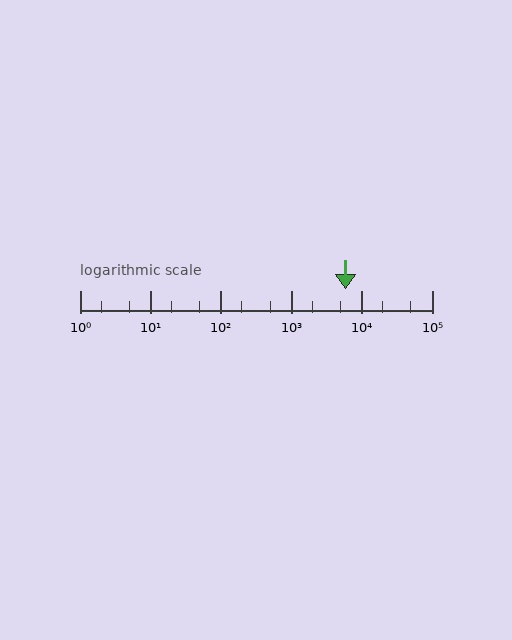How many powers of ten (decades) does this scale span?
The scale spans 5 decades, from 1 to 100000.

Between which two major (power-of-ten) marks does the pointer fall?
The pointer is between 1000 and 10000.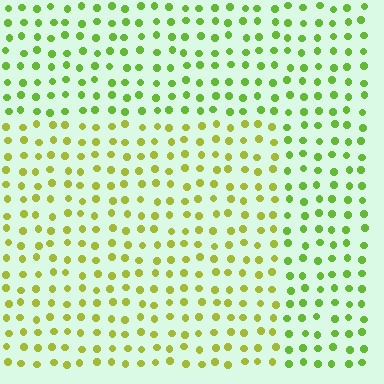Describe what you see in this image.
The image is filled with small lime elements in a uniform arrangement. A rectangle-shaped region is visible where the elements are tinted to a slightly different hue, forming a subtle color boundary.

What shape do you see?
I see a rectangle.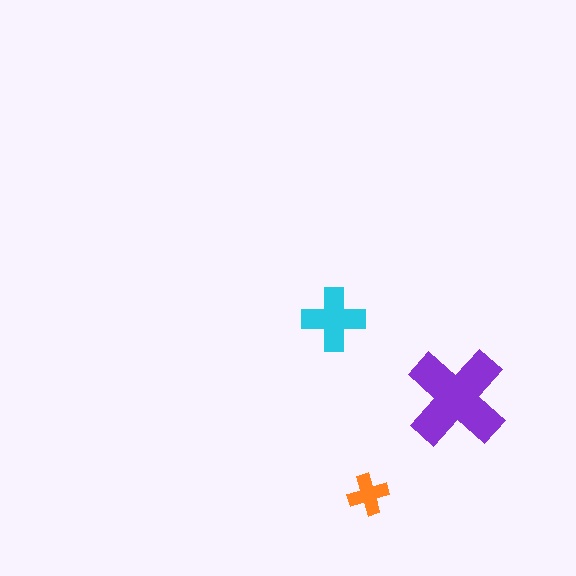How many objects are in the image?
There are 3 objects in the image.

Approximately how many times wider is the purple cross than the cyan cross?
About 1.5 times wider.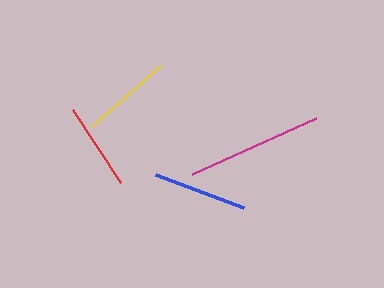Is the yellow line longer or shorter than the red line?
The yellow line is longer than the red line.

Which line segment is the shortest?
The red line is the shortest at approximately 87 pixels.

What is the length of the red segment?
The red segment is approximately 87 pixels long.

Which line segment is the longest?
The magenta line is the longest at approximately 136 pixels.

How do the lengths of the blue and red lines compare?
The blue and red lines are approximately the same length.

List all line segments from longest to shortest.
From longest to shortest: magenta, blue, yellow, red.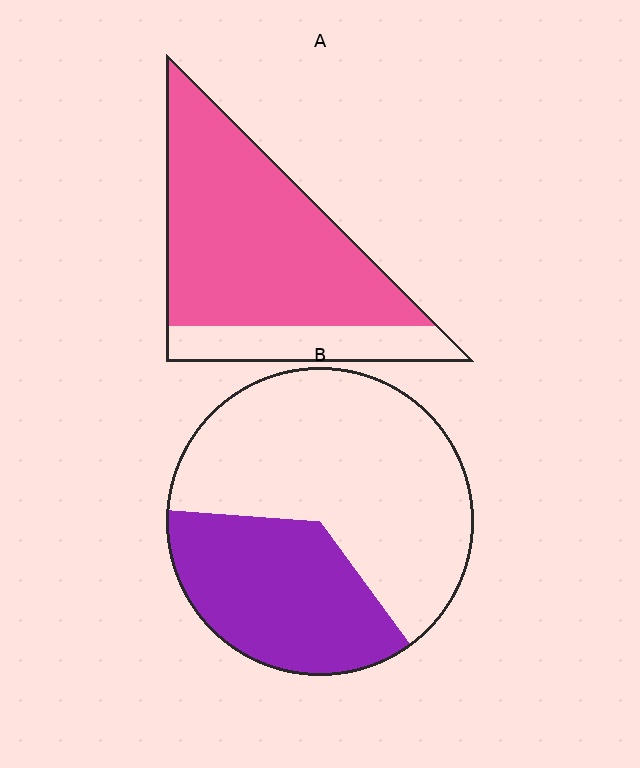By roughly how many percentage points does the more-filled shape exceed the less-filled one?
By roughly 40 percentage points (A over B).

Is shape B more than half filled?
No.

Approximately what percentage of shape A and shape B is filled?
A is approximately 80% and B is approximately 35%.